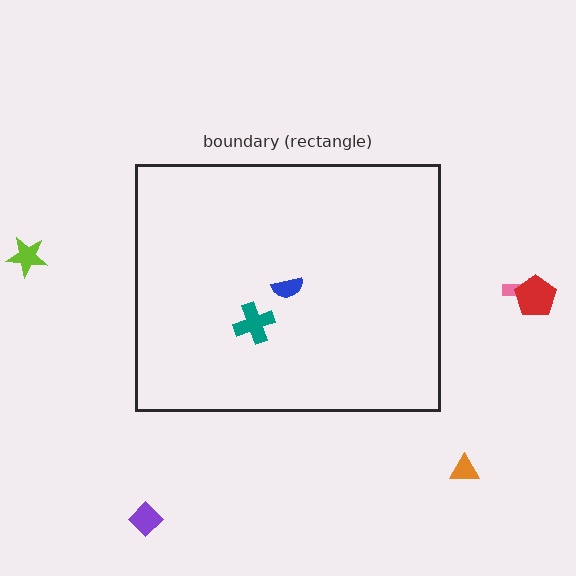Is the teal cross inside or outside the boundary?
Inside.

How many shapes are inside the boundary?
2 inside, 5 outside.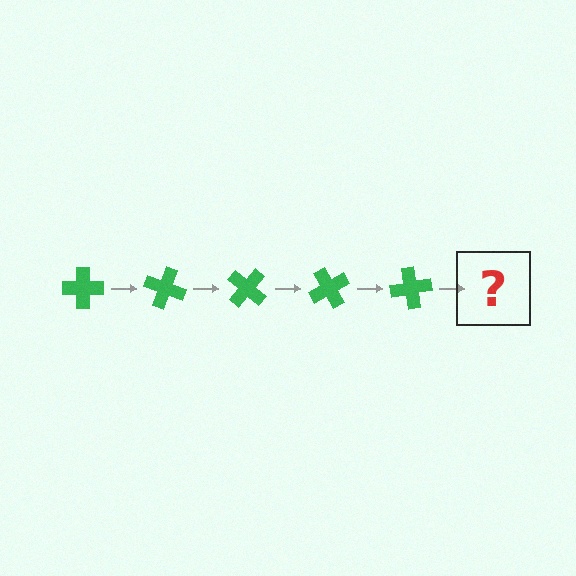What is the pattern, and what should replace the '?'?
The pattern is that the cross rotates 20 degrees each step. The '?' should be a green cross rotated 100 degrees.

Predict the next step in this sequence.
The next step is a green cross rotated 100 degrees.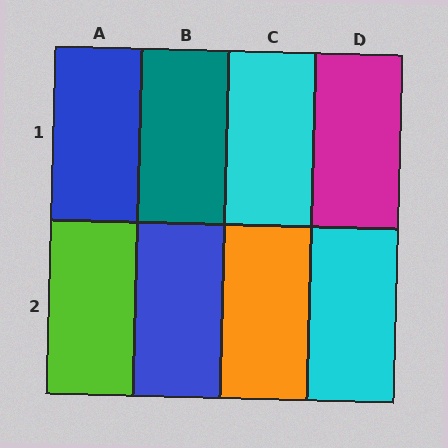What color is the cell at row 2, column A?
Lime.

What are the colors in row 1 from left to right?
Blue, teal, cyan, magenta.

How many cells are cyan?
2 cells are cyan.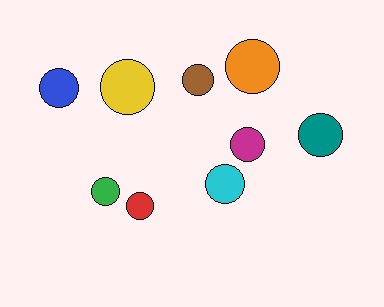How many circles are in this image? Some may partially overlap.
There are 9 circles.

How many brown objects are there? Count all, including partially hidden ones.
There is 1 brown object.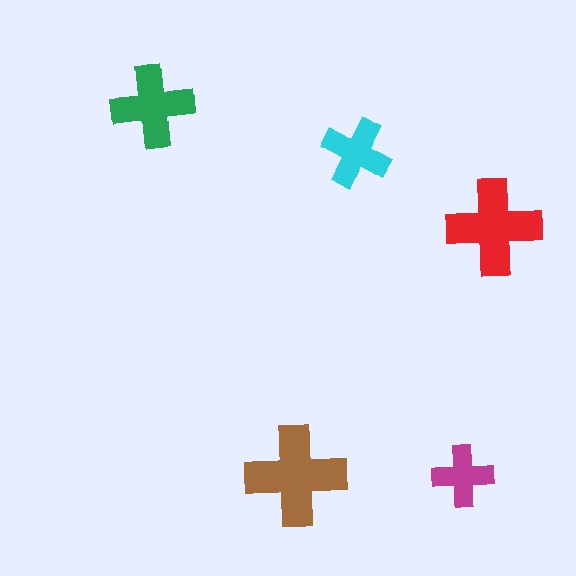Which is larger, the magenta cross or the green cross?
The green one.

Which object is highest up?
The green cross is topmost.